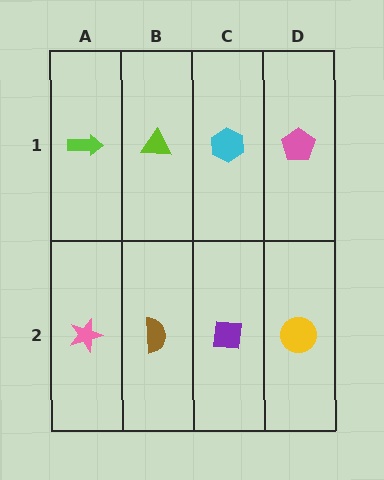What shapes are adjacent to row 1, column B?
A brown semicircle (row 2, column B), a lime arrow (row 1, column A), a cyan hexagon (row 1, column C).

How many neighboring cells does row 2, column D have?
2.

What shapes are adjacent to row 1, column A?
A pink star (row 2, column A), a lime triangle (row 1, column B).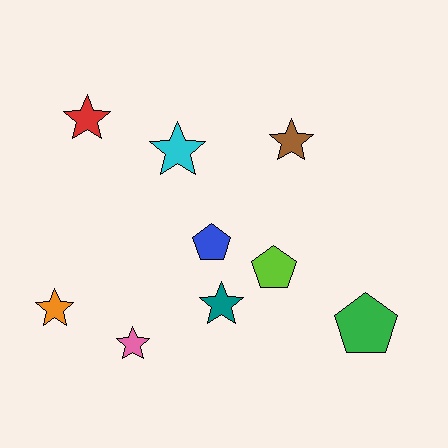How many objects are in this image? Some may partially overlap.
There are 9 objects.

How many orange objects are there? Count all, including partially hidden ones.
There is 1 orange object.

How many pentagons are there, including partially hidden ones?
There are 3 pentagons.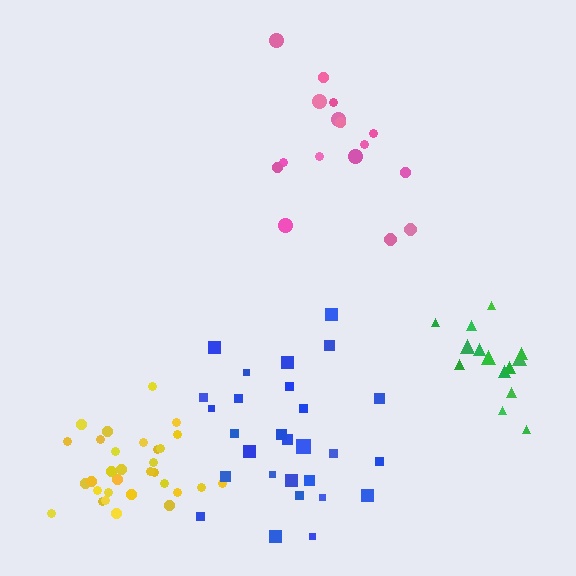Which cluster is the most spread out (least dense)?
Pink.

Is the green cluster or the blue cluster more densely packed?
Green.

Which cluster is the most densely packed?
Yellow.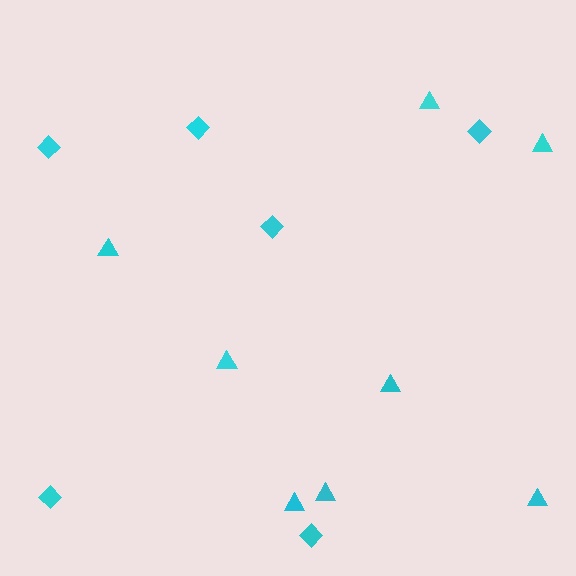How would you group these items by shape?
There are 2 groups: one group of diamonds (6) and one group of triangles (8).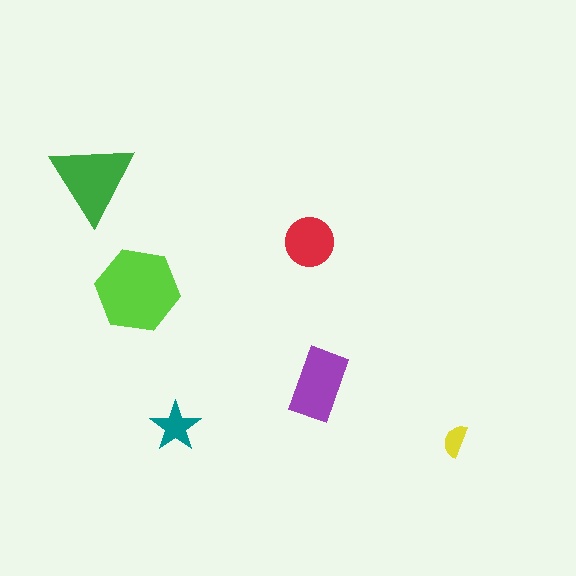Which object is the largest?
The lime hexagon.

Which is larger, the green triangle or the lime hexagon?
The lime hexagon.